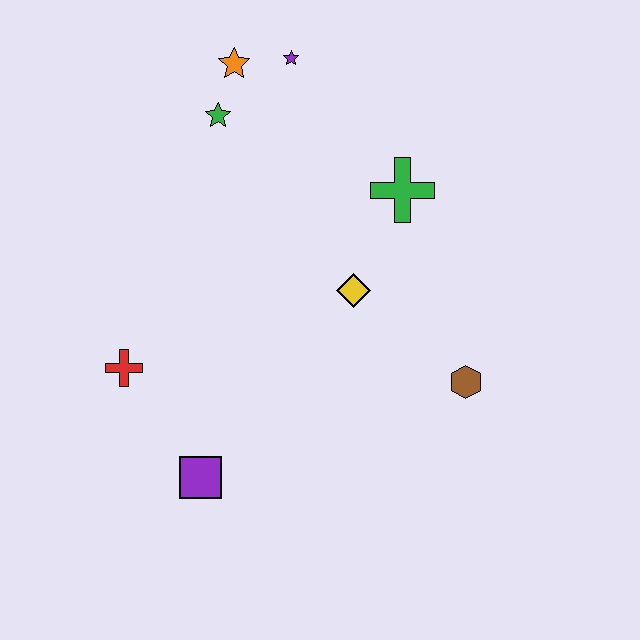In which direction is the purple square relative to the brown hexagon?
The purple square is to the left of the brown hexagon.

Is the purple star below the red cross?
No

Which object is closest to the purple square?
The red cross is closest to the purple square.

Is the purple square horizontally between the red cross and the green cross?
Yes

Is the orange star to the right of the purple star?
No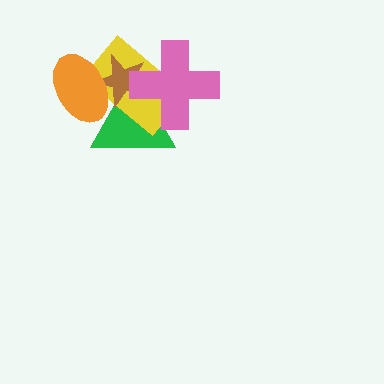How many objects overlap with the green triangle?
4 objects overlap with the green triangle.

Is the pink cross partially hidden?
No, no other shape covers it.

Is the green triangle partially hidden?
Yes, it is partially covered by another shape.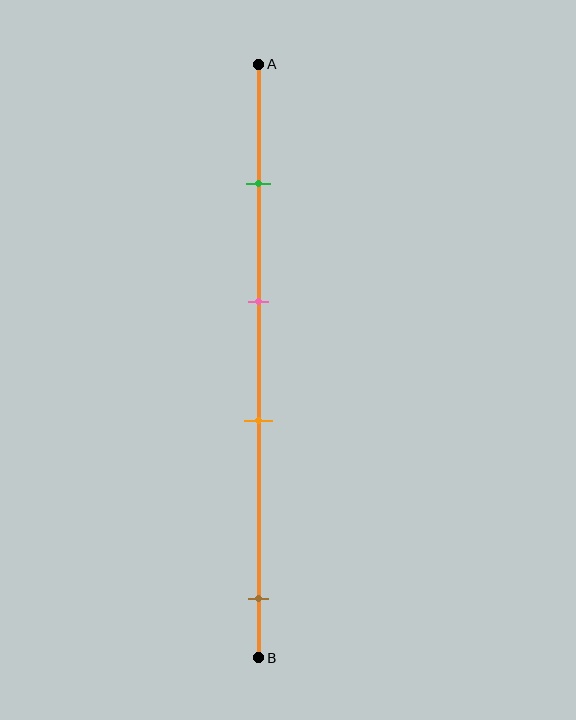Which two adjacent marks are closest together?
The pink and orange marks are the closest adjacent pair.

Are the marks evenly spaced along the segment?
No, the marks are not evenly spaced.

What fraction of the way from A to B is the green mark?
The green mark is approximately 20% (0.2) of the way from A to B.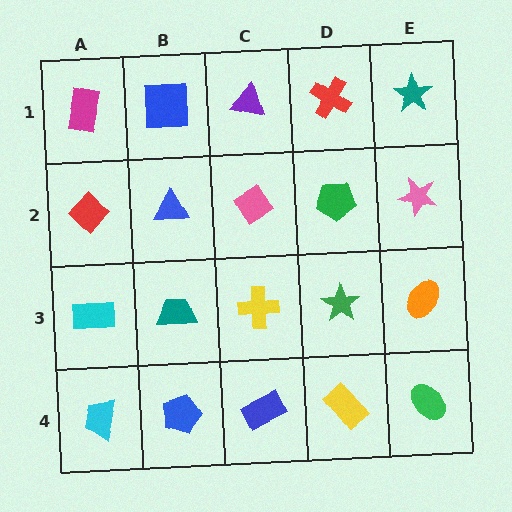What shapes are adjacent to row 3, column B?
A blue triangle (row 2, column B), a blue pentagon (row 4, column B), a cyan rectangle (row 3, column A), a yellow cross (row 3, column C).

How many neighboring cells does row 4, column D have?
3.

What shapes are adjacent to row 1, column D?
A green pentagon (row 2, column D), a purple triangle (row 1, column C), a teal star (row 1, column E).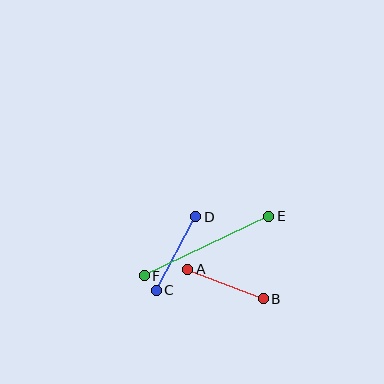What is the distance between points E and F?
The distance is approximately 138 pixels.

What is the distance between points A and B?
The distance is approximately 81 pixels.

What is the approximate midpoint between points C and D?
The midpoint is at approximately (176, 254) pixels.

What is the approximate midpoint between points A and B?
The midpoint is at approximately (226, 284) pixels.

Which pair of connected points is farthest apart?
Points E and F are farthest apart.